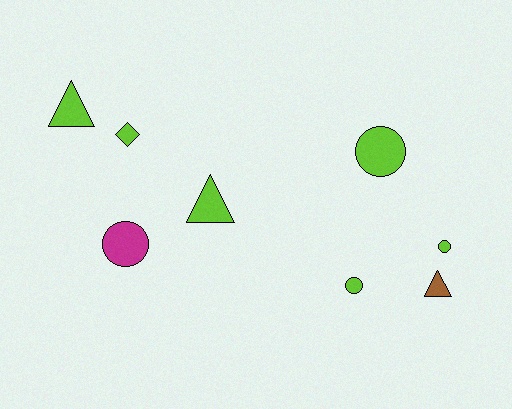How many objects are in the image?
There are 8 objects.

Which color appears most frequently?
Lime, with 6 objects.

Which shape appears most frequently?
Circle, with 4 objects.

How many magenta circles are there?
There is 1 magenta circle.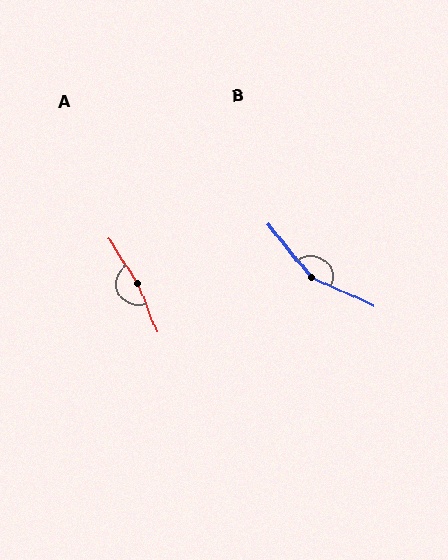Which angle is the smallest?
B, at approximately 153 degrees.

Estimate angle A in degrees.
Approximately 169 degrees.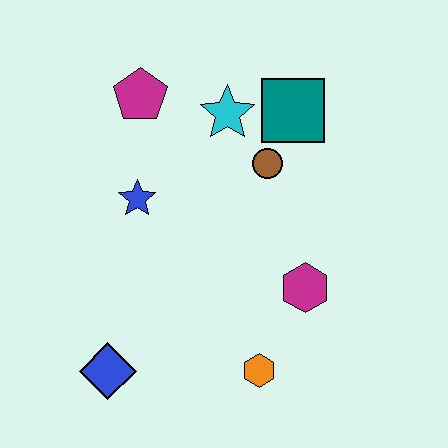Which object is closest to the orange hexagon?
The magenta hexagon is closest to the orange hexagon.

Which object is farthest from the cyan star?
The blue diamond is farthest from the cyan star.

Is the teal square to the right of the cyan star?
Yes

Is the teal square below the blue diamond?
No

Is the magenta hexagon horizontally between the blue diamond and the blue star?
No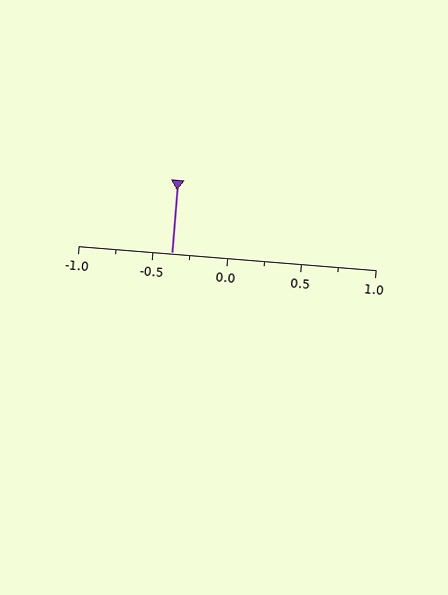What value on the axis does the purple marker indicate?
The marker indicates approximately -0.38.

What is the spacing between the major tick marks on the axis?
The major ticks are spaced 0.5 apart.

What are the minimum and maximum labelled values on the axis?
The axis runs from -1.0 to 1.0.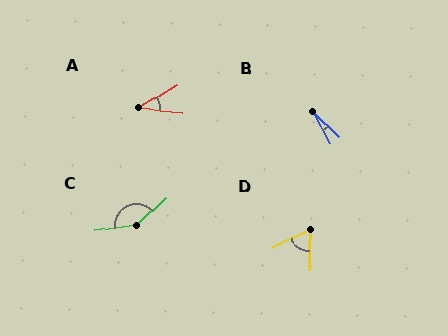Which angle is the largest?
C, at approximately 146 degrees.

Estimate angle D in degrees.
Approximately 62 degrees.